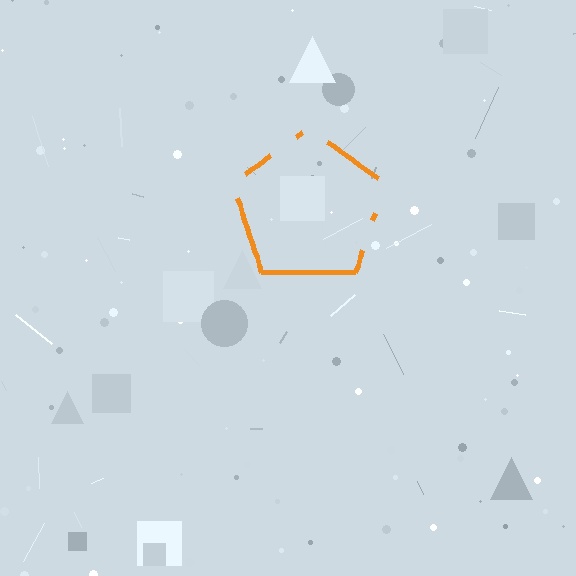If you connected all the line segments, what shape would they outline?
They would outline a pentagon.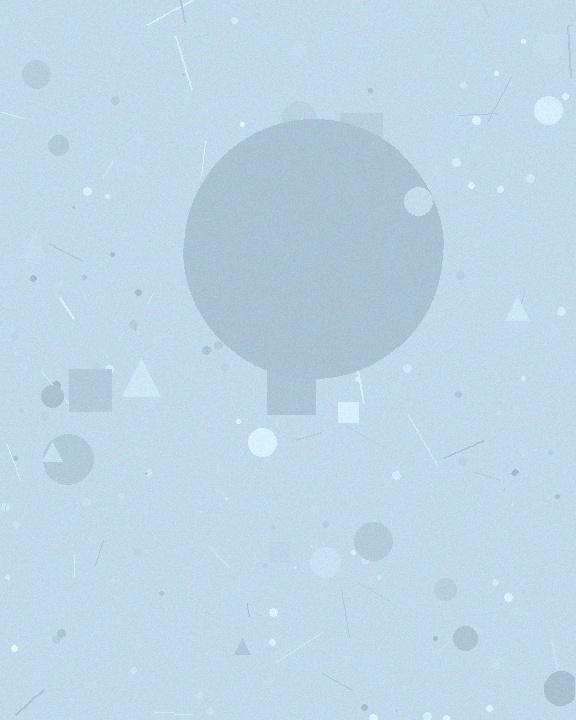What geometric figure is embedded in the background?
A circle is embedded in the background.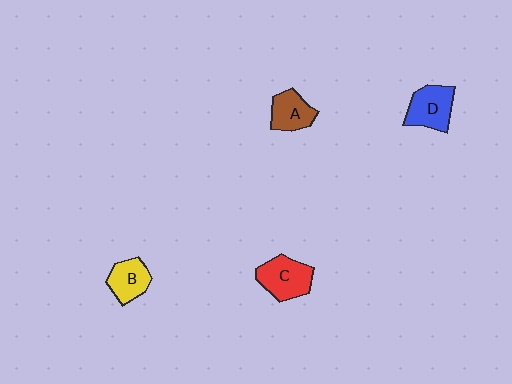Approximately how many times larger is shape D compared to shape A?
Approximately 1.2 times.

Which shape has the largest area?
Shape C (red).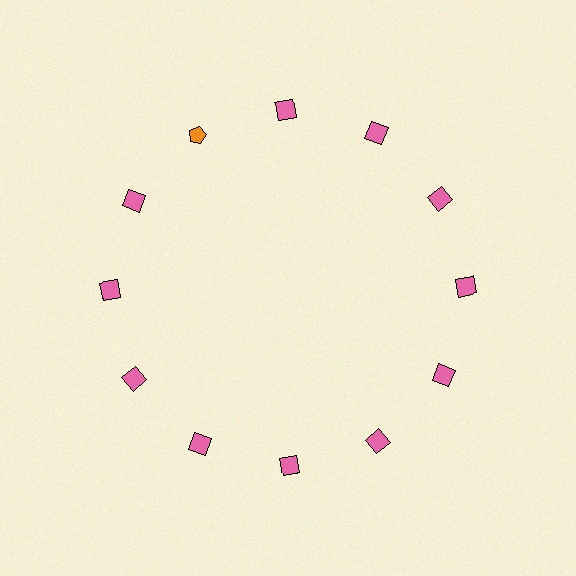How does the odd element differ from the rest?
It differs in both color (orange instead of pink) and shape (pentagon instead of square).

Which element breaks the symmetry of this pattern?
The orange pentagon at roughly the 11 o'clock position breaks the symmetry. All other shapes are pink squares.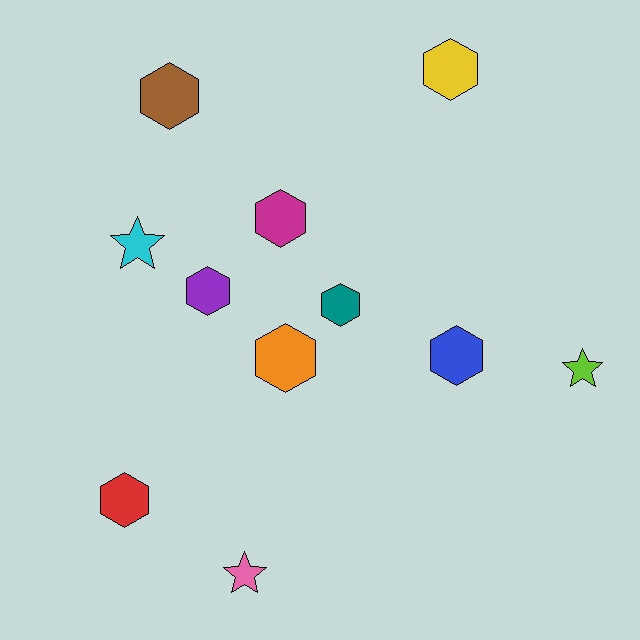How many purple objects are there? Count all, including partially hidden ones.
There is 1 purple object.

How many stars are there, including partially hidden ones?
There are 3 stars.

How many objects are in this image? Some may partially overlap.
There are 11 objects.